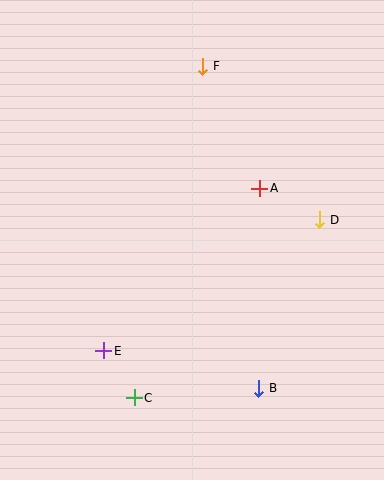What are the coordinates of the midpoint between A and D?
The midpoint between A and D is at (290, 204).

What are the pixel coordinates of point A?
Point A is at (260, 188).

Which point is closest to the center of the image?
Point A at (260, 188) is closest to the center.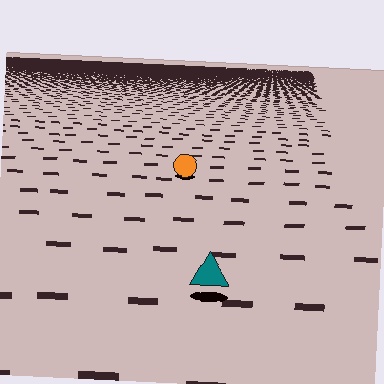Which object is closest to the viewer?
The teal triangle is closest. The texture marks near it are larger and more spread out.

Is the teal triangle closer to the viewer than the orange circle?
Yes. The teal triangle is closer — you can tell from the texture gradient: the ground texture is coarser near it.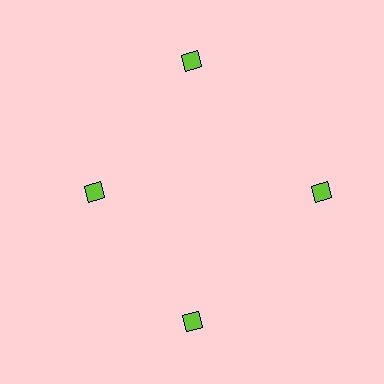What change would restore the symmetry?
The symmetry would be restored by moving it outward, back onto the ring so that all 4 diamonds sit at equal angles and equal distance from the center.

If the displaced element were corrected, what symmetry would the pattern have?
It would have 4-fold rotational symmetry — the pattern would map onto itself every 90 degrees.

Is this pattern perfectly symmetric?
No. The 4 lime diamonds are arranged in a ring, but one element near the 9 o'clock position is pulled inward toward the center, breaking the 4-fold rotational symmetry.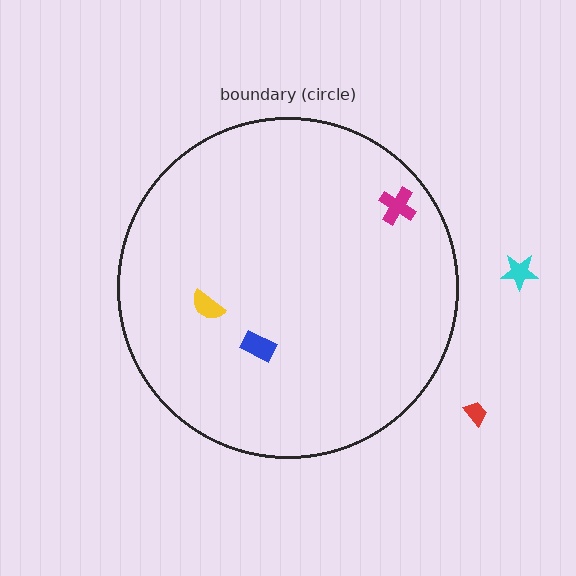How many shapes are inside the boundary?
3 inside, 2 outside.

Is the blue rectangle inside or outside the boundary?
Inside.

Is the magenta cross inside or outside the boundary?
Inside.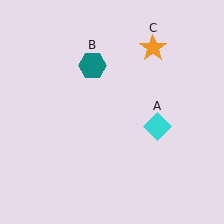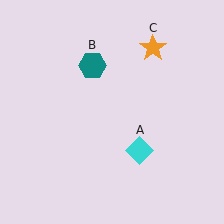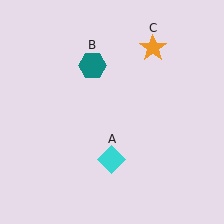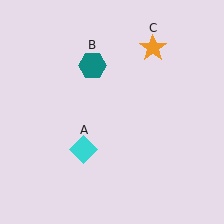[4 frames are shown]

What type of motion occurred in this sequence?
The cyan diamond (object A) rotated clockwise around the center of the scene.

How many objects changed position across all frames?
1 object changed position: cyan diamond (object A).